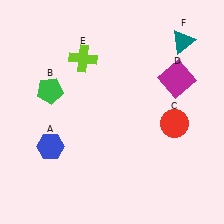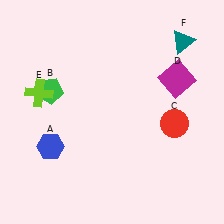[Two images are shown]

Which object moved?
The lime cross (E) moved left.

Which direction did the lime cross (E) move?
The lime cross (E) moved left.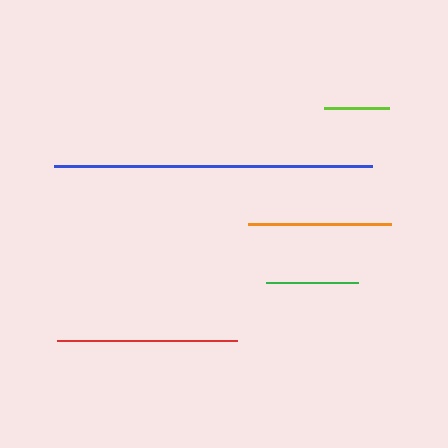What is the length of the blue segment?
The blue segment is approximately 318 pixels long.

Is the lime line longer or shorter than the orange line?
The orange line is longer than the lime line.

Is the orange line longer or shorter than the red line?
The red line is longer than the orange line.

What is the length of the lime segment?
The lime segment is approximately 65 pixels long.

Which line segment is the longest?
The blue line is the longest at approximately 318 pixels.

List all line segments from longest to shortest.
From longest to shortest: blue, red, orange, green, lime.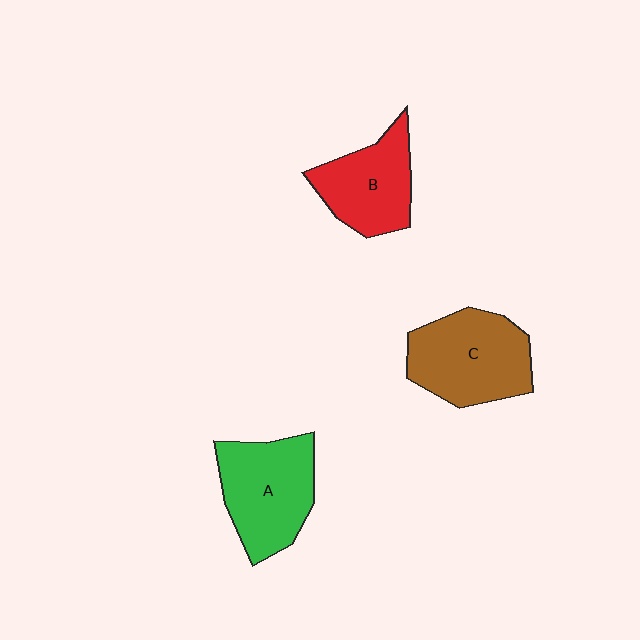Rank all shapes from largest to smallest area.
From largest to smallest: C (brown), A (green), B (red).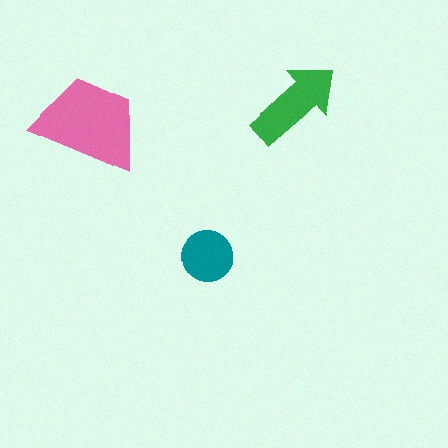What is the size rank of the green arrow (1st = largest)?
2nd.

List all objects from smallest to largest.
The teal circle, the green arrow, the pink trapezoid.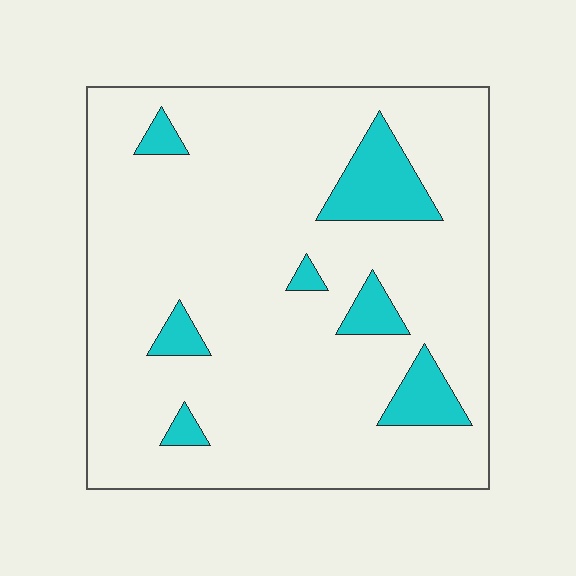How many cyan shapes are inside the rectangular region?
7.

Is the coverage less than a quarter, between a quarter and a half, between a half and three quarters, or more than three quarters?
Less than a quarter.